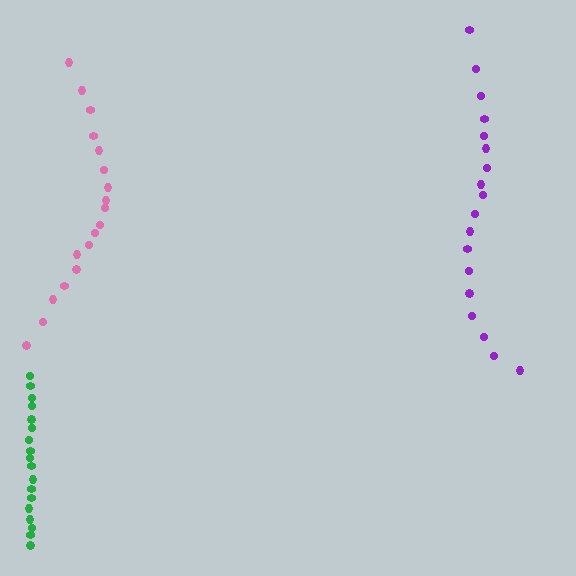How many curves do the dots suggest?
There are 3 distinct paths.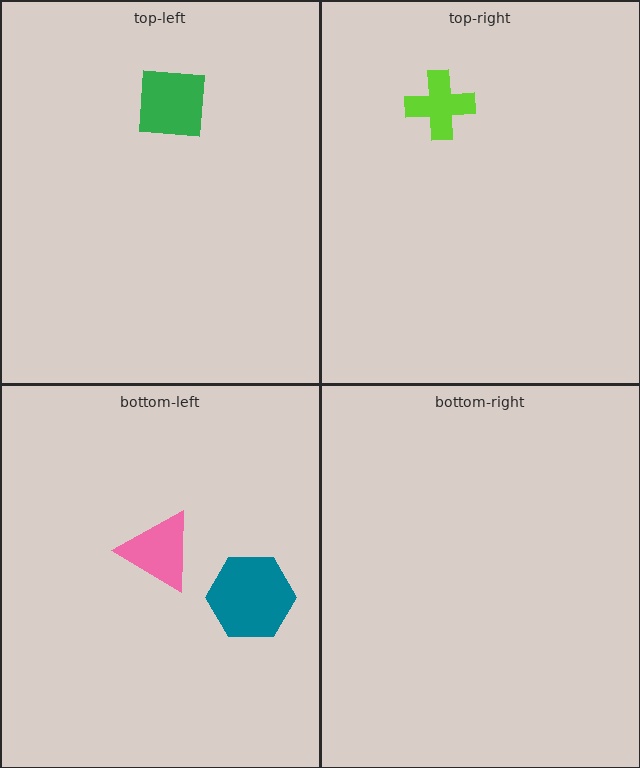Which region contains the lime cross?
The top-right region.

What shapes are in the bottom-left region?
The pink triangle, the teal hexagon.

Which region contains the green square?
The top-left region.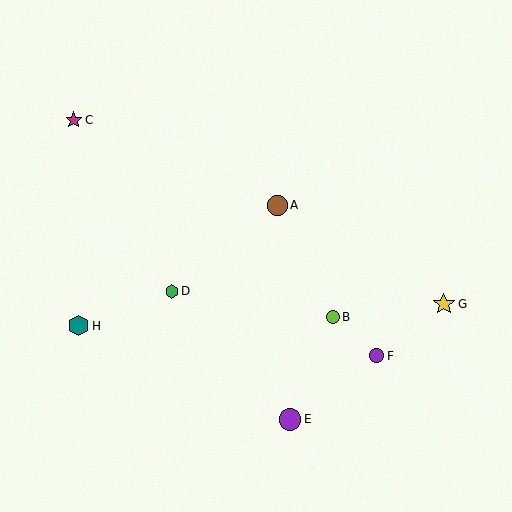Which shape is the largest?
The yellow star (labeled G) is the largest.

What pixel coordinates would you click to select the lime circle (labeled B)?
Click at (333, 317) to select the lime circle B.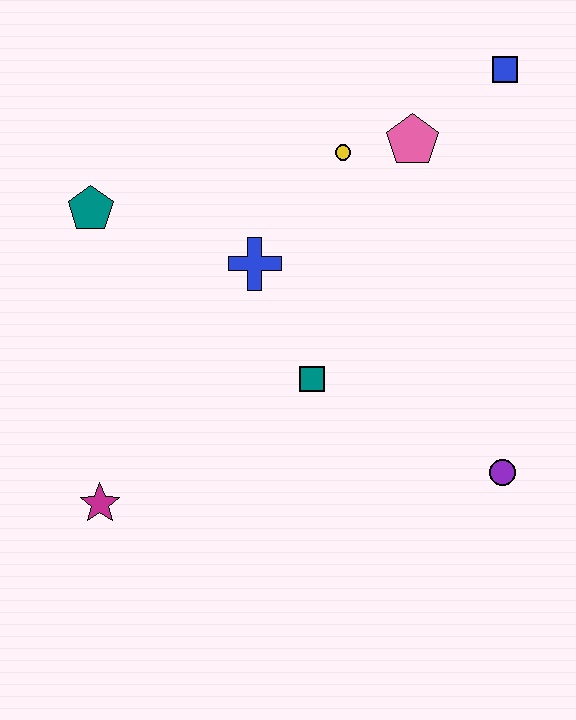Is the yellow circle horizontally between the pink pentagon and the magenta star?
Yes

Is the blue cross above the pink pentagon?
No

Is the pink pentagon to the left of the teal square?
No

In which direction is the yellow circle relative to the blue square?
The yellow circle is to the left of the blue square.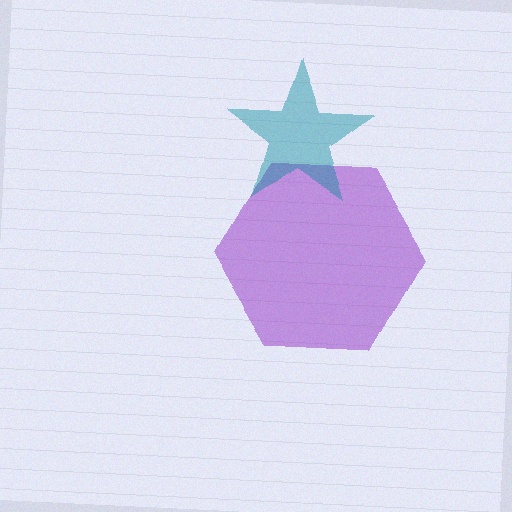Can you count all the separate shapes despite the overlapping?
Yes, there are 2 separate shapes.